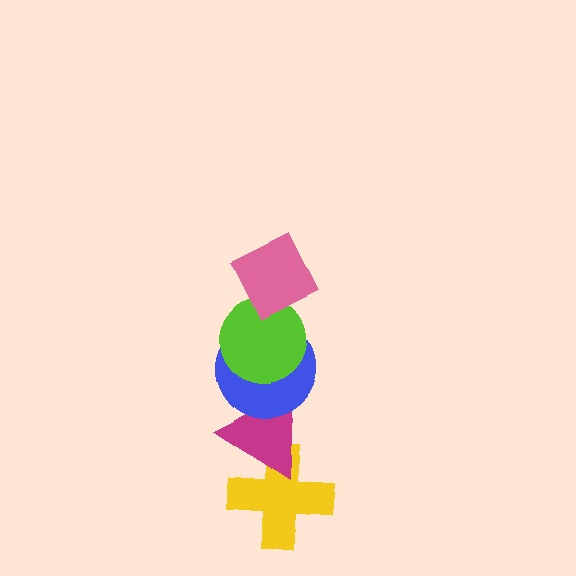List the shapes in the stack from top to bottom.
From top to bottom: the pink diamond, the lime circle, the blue circle, the magenta triangle, the yellow cross.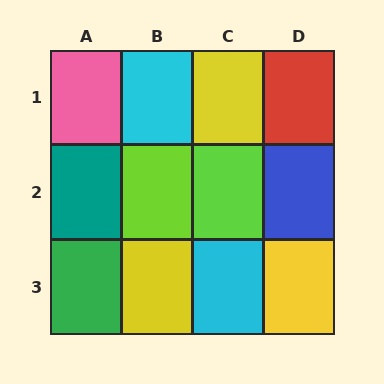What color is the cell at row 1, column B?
Cyan.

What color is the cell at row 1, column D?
Red.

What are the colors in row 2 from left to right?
Teal, lime, lime, blue.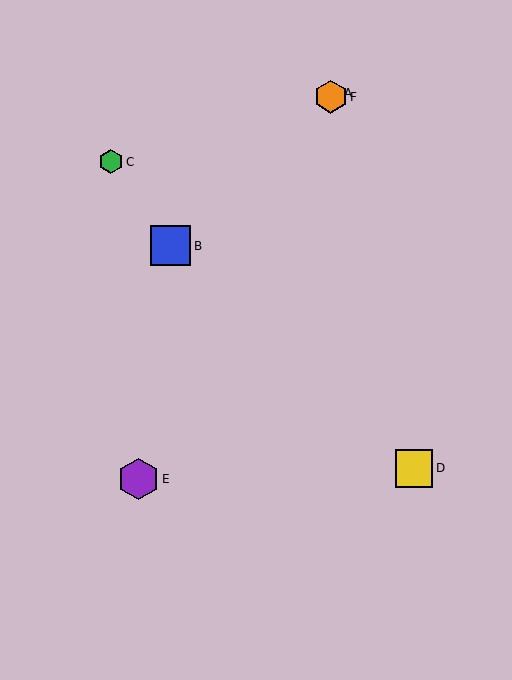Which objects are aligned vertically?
Objects A, F are aligned vertically.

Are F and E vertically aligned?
No, F is at x≈331 and E is at x≈138.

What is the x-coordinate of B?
Object B is at x≈171.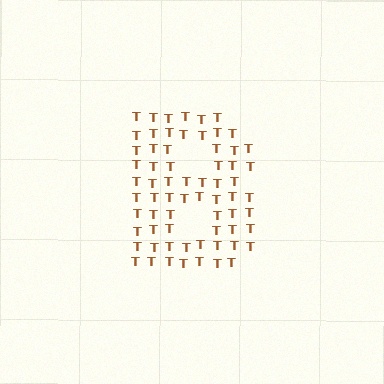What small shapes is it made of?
It is made of small letter T's.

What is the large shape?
The large shape is the letter B.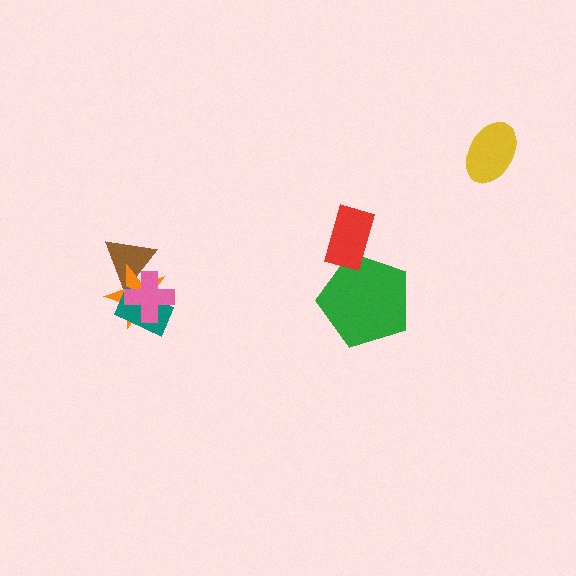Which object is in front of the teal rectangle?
The pink cross is in front of the teal rectangle.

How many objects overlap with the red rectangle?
1 object overlaps with the red rectangle.